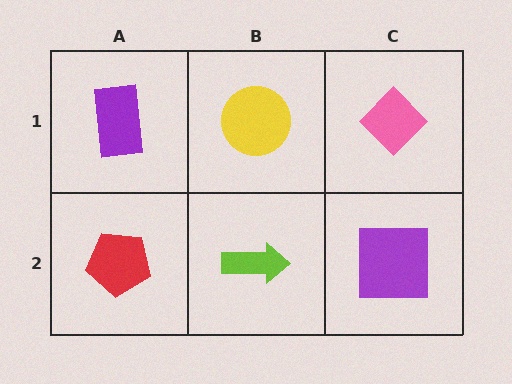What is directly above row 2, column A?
A purple rectangle.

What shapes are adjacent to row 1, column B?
A lime arrow (row 2, column B), a purple rectangle (row 1, column A), a pink diamond (row 1, column C).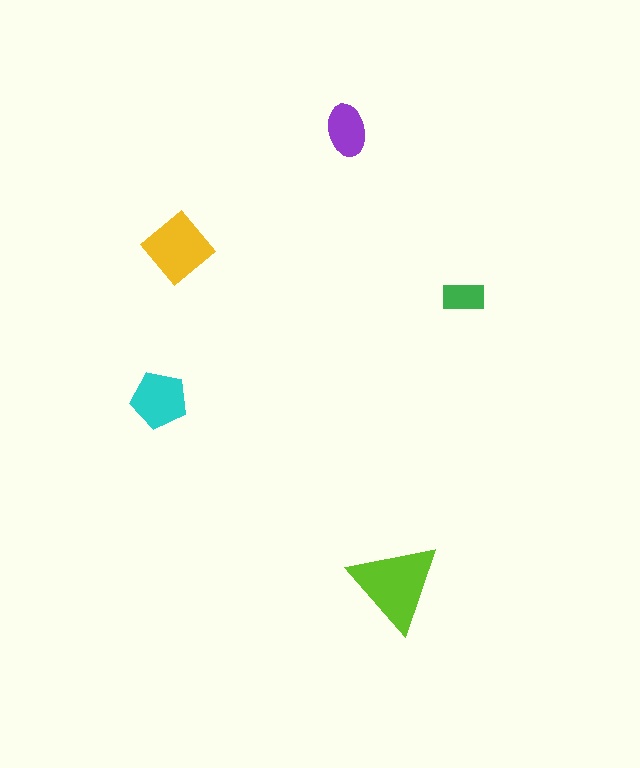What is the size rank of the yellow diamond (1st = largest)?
2nd.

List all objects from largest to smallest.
The lime triangle, the yellow diamond, the cyan pentagon, the purple ellipse, the green rectangle.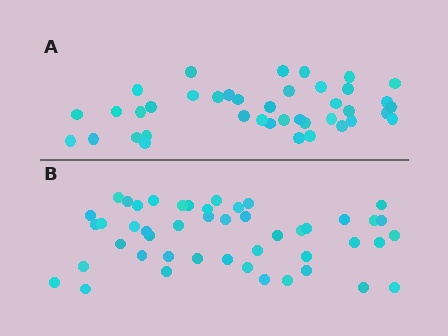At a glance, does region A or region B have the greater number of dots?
Region B (the bottom region) has more dots.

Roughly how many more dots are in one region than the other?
Region B has roughly 8 or so more dots than region A.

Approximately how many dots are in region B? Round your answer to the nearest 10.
About 50 dots. (The exact count is 47, which rounds to 50.)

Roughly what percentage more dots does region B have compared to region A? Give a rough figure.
About 20% more.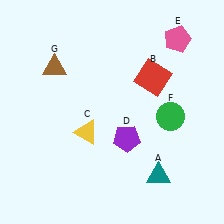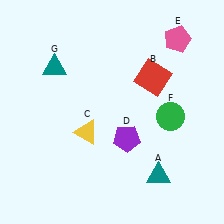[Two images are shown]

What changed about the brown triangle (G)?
In Image 1, G is brown. In Image 2, it changed to teal.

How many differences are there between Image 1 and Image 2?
There is 1 difference between the two images.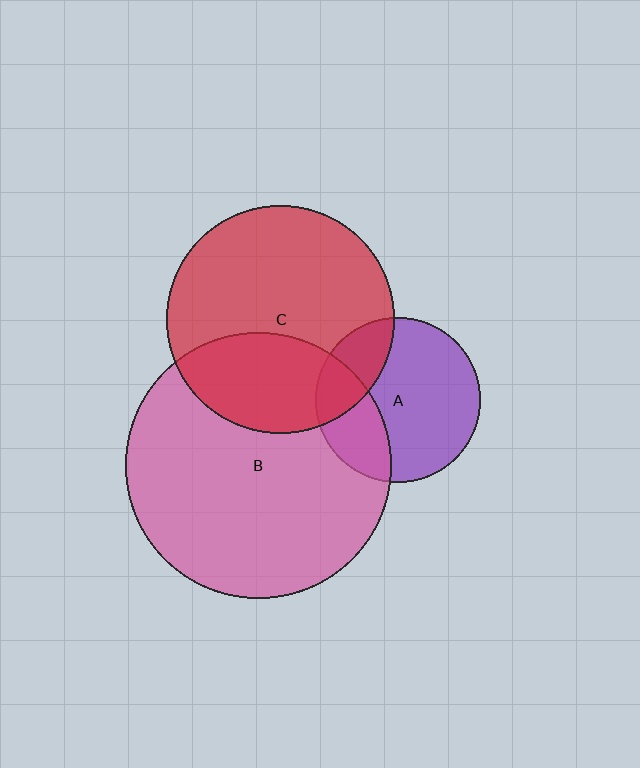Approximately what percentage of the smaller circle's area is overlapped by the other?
Approximately 35%.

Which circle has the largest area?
Circle B (pink).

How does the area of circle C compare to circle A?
Approximately 1.9 times.